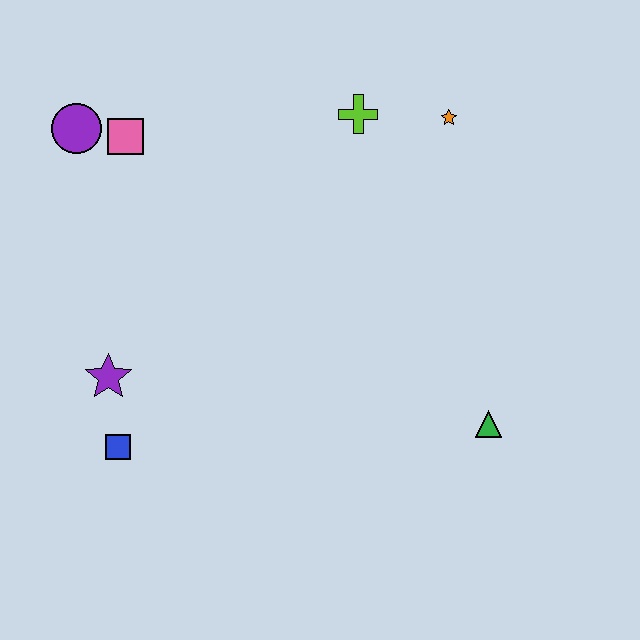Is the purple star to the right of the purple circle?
Yes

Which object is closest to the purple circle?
The pink square is closest to the purple circle.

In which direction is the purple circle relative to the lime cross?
The purple circle is to the left of the lime cross.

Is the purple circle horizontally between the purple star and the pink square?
No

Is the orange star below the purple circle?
No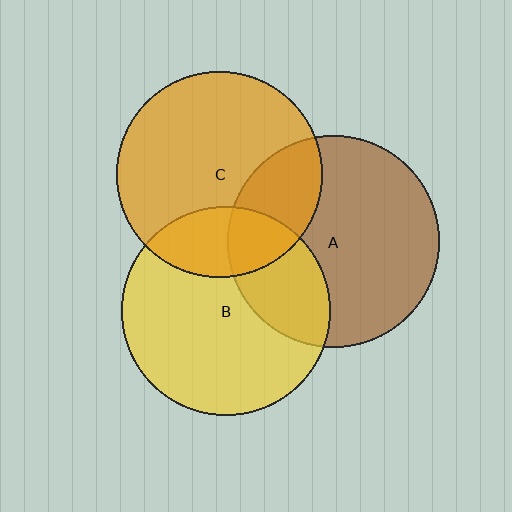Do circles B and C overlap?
Yes.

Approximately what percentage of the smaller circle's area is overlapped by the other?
Approximately 25%.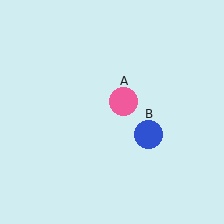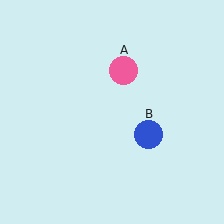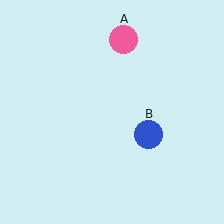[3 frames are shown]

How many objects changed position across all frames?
1 object changed position: pink circle (object A).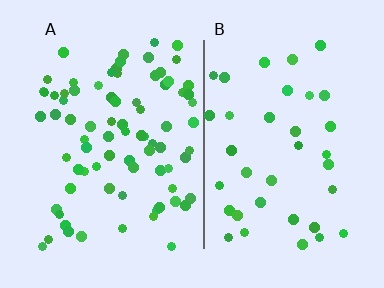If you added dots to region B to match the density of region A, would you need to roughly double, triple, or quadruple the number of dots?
Approximately double.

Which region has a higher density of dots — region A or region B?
A (the left).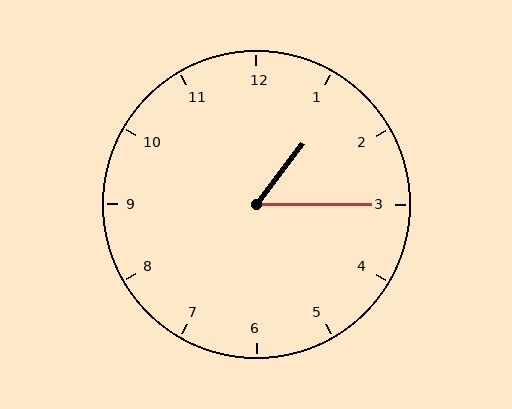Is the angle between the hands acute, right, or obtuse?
It is acute.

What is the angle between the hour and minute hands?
Approximately 52 degrees.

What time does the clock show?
1:15.